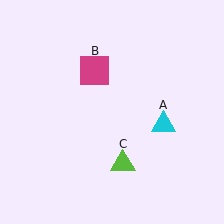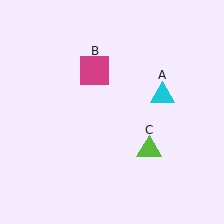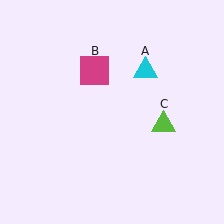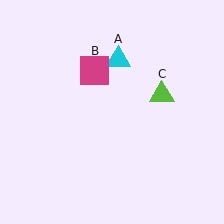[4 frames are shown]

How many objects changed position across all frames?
2 objects changed position: cyan triangle (object A), lime triangle (object C).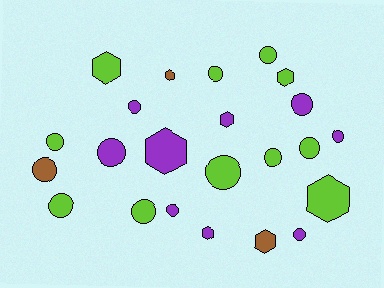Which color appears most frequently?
Lime, with 11 objects.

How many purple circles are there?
There are 6 purple circles.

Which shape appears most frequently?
Circle, with 15 objects.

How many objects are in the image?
There are 23 objects.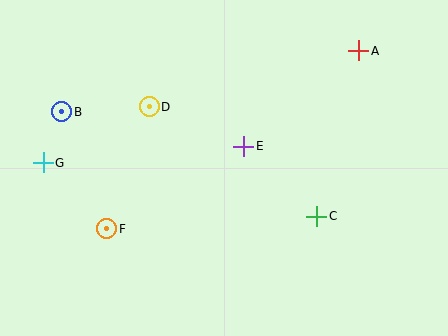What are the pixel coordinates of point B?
Point B is at (62, 112).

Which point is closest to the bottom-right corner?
Point C is closest to the bottom-right corner.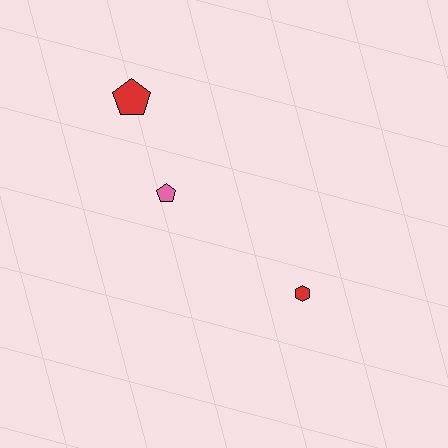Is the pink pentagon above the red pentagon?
No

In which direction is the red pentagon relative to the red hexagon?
The red pentagon is above the red hexagon.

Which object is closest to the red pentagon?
The pink pentagon is closest to the red pentagon.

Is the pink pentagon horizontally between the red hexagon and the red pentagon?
Yes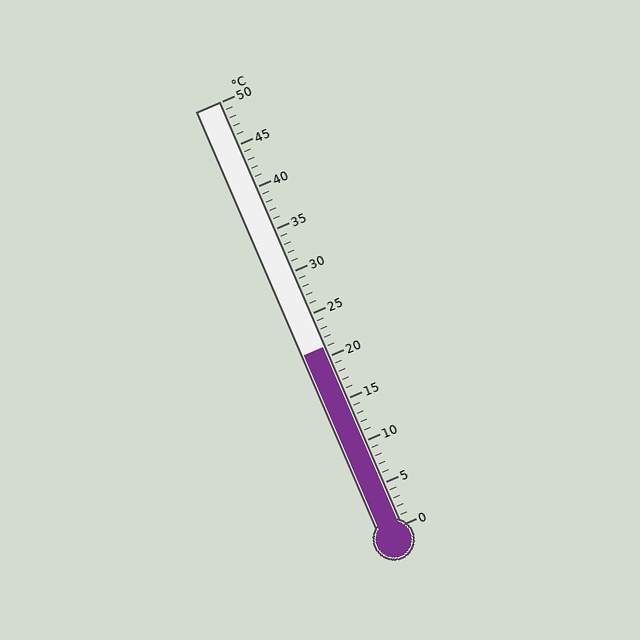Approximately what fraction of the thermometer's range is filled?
The thermometer is filled to approximately 40% of its range.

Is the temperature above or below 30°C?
The temperature is below 30°C.